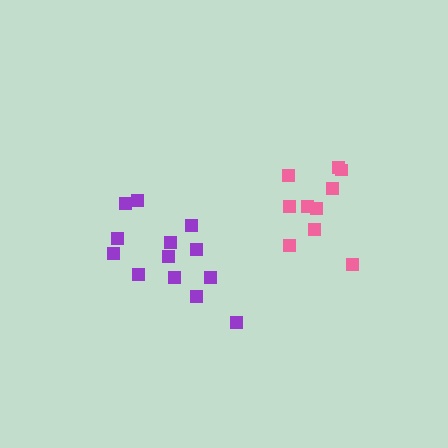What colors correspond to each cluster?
The clusters are colored: purple, pink.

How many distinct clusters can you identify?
There are 2 distinct clusters.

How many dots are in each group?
Group 1: 13 dots, Group 2: 10 dots (23 total).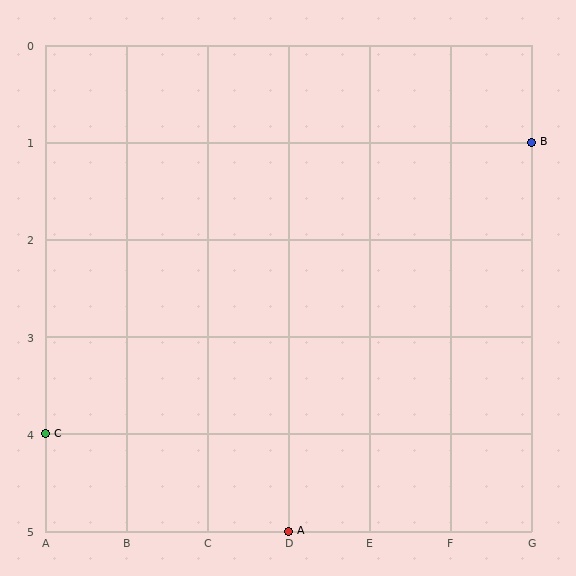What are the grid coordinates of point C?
Point C is at grid coordinates (A, 4).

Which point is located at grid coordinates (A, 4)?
Point C is at (A, 4).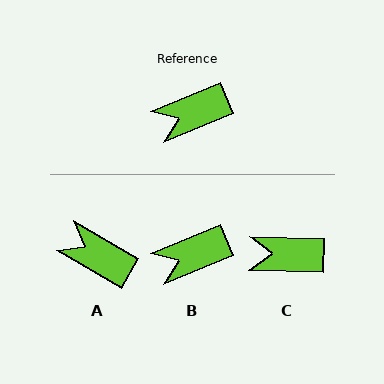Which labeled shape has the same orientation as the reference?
B.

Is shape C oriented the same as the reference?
No, it is off by about 25 degrees.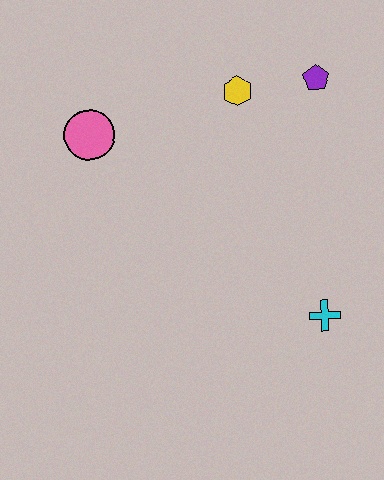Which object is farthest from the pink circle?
The cyan cross is farthest from the pink circle.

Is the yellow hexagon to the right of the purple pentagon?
No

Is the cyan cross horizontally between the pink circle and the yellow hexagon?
No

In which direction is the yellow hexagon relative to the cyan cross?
The yellow hexagon is above the cyan cross.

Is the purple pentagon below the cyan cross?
No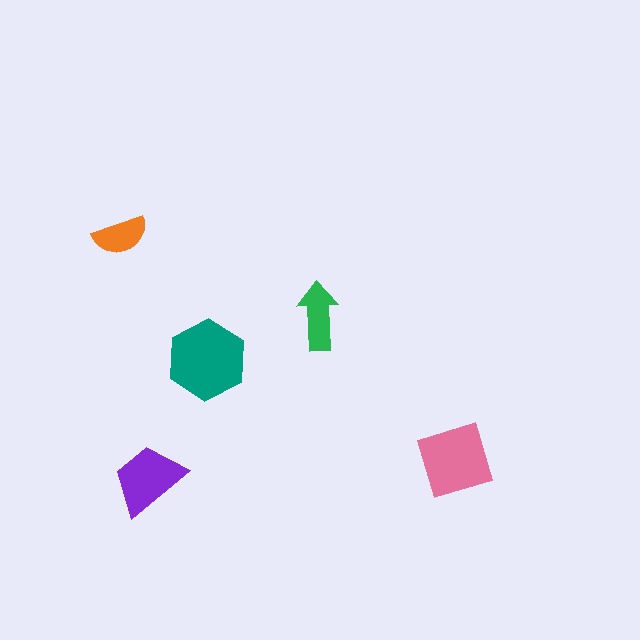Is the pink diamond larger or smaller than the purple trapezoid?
Larger.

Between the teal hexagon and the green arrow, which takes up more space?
The teal hexagon.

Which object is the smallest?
The orange semicircle.